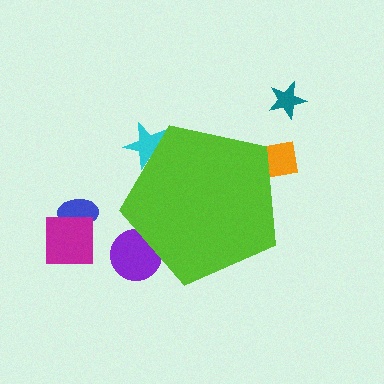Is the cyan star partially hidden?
Yes, the cyan star is partially hidden behind the lime pentagon.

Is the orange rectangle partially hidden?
Yes, the orange rectangle is partially hidden behind the lime pentagon.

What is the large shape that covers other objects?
A lime pentagon.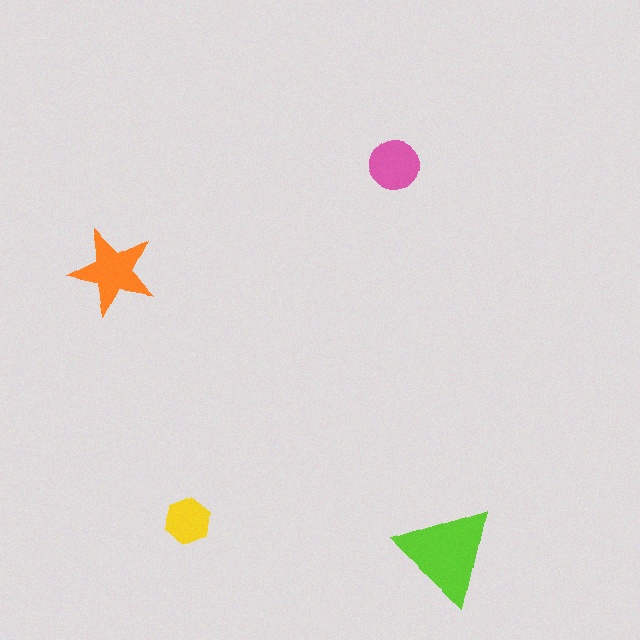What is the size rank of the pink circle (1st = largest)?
3rd.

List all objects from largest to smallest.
The lime triangle, the orange star, the pink circle, the yellow hexagon.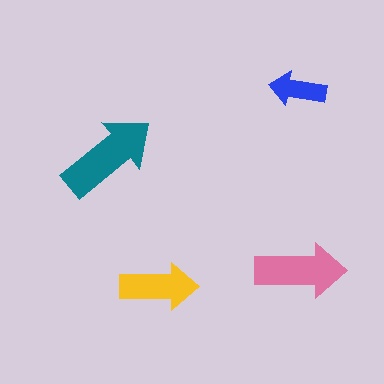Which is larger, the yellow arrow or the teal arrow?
The teal one.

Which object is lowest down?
The yellow arrow is bottommost.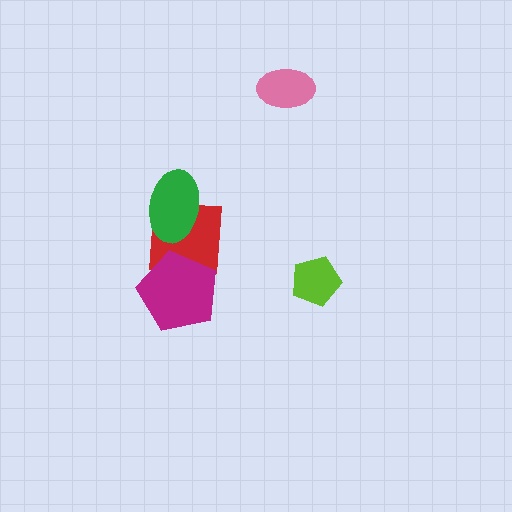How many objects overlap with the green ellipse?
1 object overlaps with the green ellipse.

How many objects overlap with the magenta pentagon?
1 object overlaps with the magenta pentagon.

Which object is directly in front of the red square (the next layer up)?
The green ellipse is directly in front of the red square.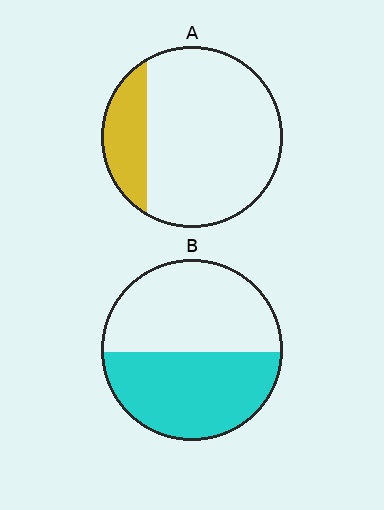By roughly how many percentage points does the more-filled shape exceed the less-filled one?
By roughly 30 percentage points (B over A).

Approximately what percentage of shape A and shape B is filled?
A is approximately 20% and B is approximately 50%.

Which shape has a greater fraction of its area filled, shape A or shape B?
Shape B.